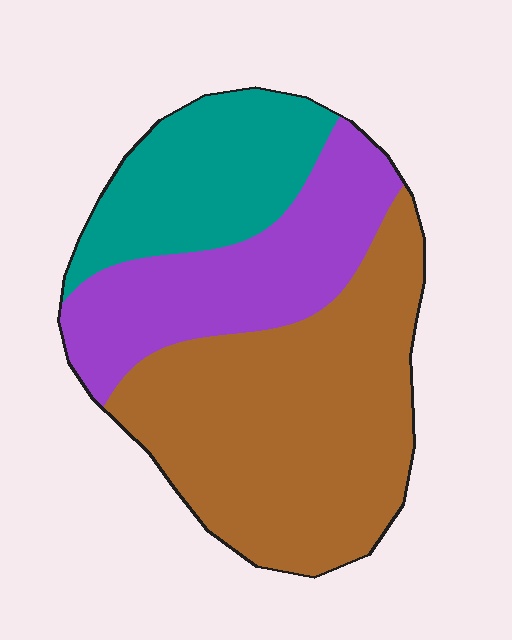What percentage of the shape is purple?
Purple covers roughly 25% of the shape.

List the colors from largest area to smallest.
From largest to smallest: brown, purple, teal.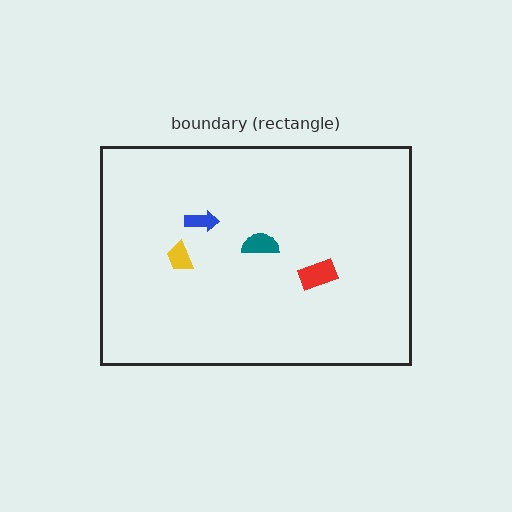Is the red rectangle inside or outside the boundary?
Inside.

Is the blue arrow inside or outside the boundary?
Inside.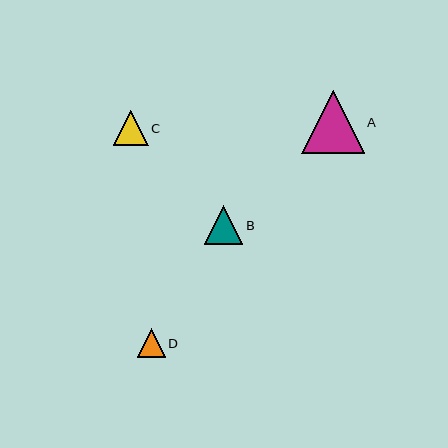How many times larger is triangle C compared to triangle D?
Triangle C is approximately 1.2 times the size of triangle D.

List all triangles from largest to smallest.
From largest to smallest: A, B, C, D.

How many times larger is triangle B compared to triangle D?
Triangle B is approximately 1.4 times the size of triangle D.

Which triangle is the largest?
Triangle A is the largest with a size of approximately 63 pixels.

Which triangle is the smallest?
Triangle D is the smallest with a size of approximately 28 pixels.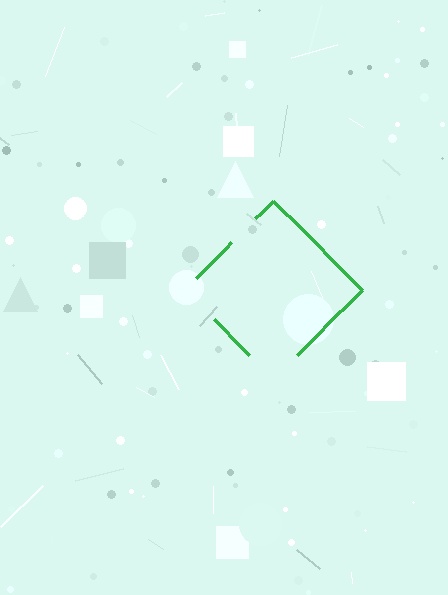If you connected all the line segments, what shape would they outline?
They would outline a diamond.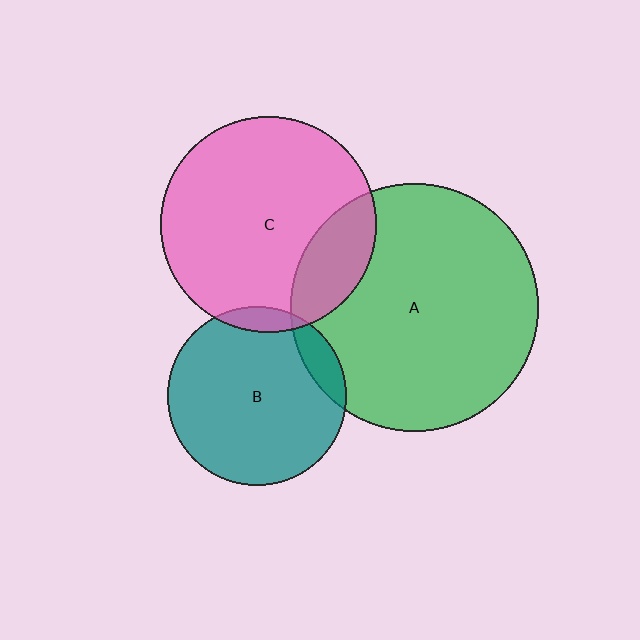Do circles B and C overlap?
Yes.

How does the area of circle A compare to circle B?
Approximately 1.9 times.